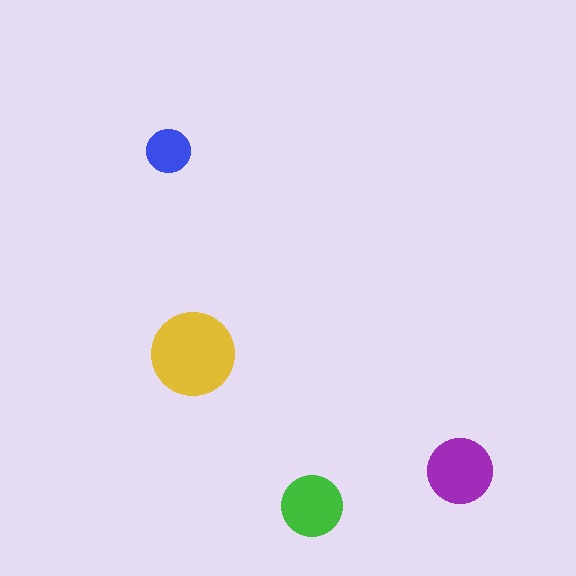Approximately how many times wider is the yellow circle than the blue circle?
About 2 times wider.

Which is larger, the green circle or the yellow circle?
The yellow one.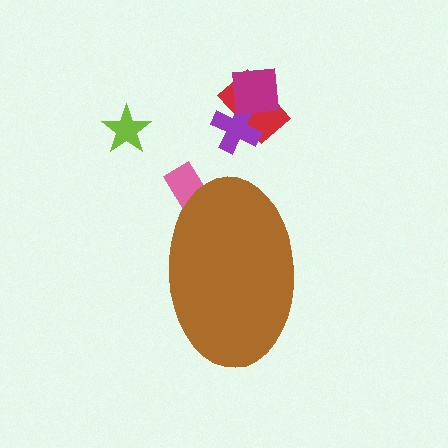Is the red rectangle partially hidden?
No, the red rectangle is fully visible.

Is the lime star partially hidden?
No, the lime star is fully visible.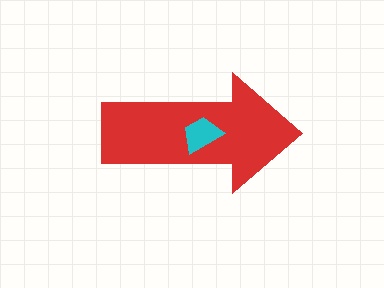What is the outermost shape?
The red arrow.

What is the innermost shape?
The cyan trapezoid.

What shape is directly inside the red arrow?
The cyan trapezoid.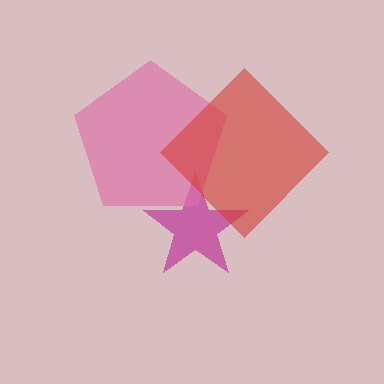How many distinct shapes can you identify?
There are 3 distinct shapes: a magenta star, a pink pentagon, a red diamond.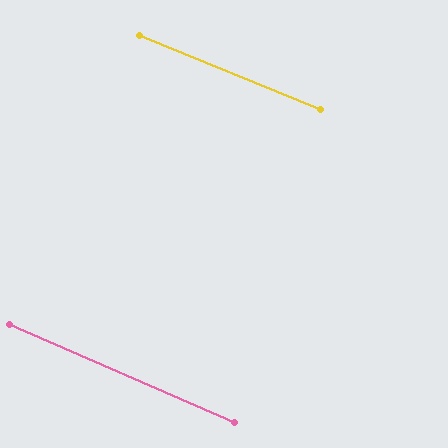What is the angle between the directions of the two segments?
Approximately 2 degrees.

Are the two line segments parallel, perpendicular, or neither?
Parallel — their directions differ by only 1.5°.